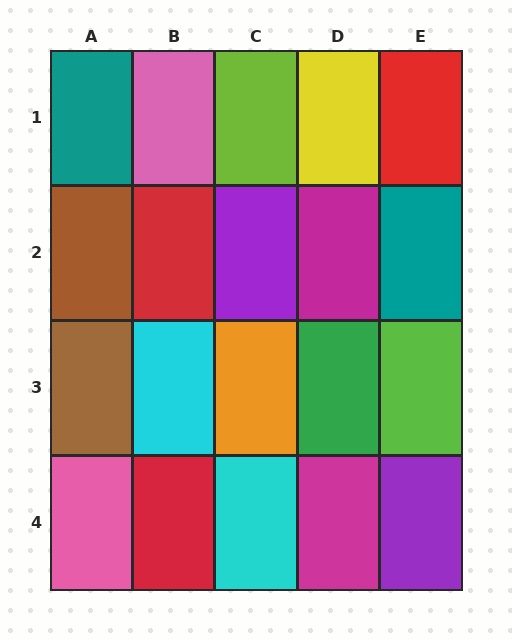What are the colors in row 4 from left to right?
Pink, red, cyan, magenta, purple.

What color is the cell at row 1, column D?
Yellow.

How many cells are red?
3 cells are red.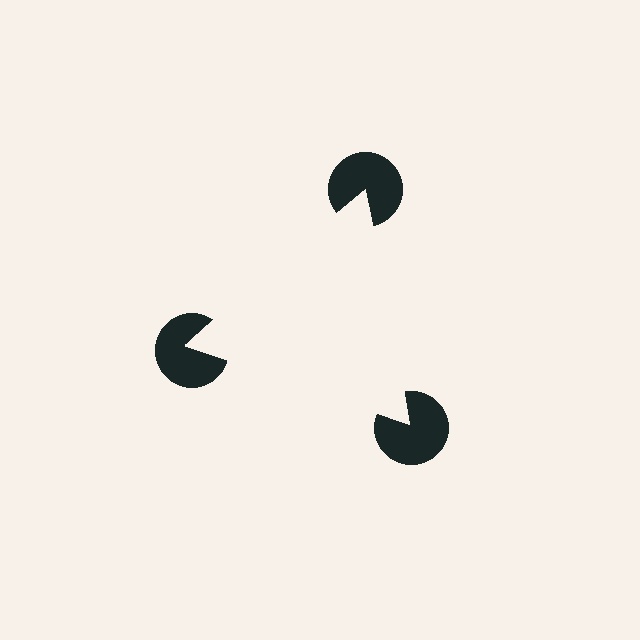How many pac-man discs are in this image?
There are 3 — one at each vertex of the illusory triangle.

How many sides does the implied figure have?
3 sides.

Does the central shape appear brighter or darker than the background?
It typically appears slightly brighter than the background, even though no actual brightness change is drawn.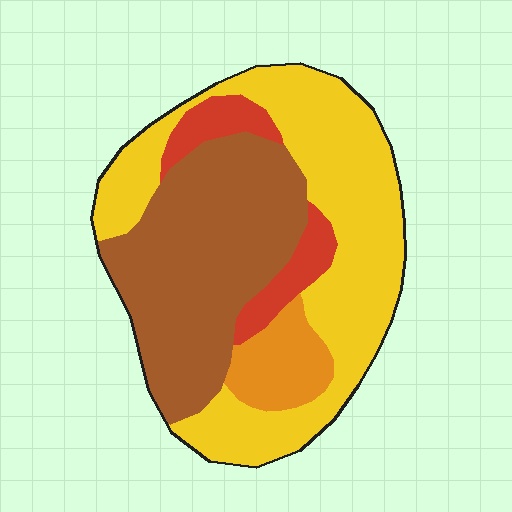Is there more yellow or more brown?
Yellow.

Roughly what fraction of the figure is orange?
Orange covers 9% of the figure.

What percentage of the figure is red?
Red covers roughly 10% of the figure.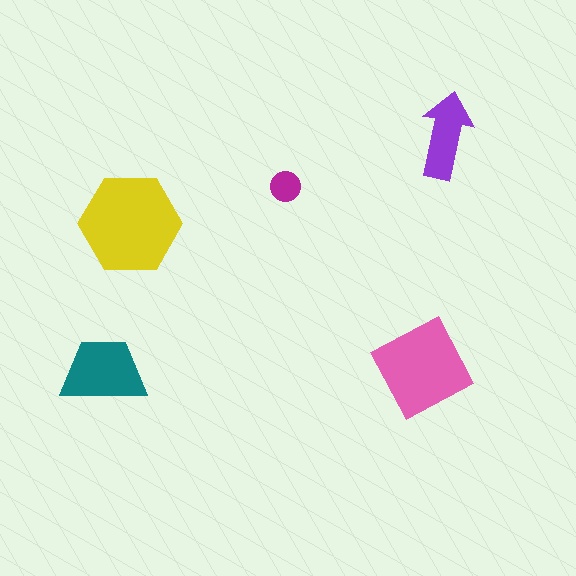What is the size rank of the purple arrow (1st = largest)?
4th.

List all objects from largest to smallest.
The yellow hexagon, the pink square, the teal trapezoid, the purple arrow, the magenta circle.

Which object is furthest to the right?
The purple arrow is rightmost.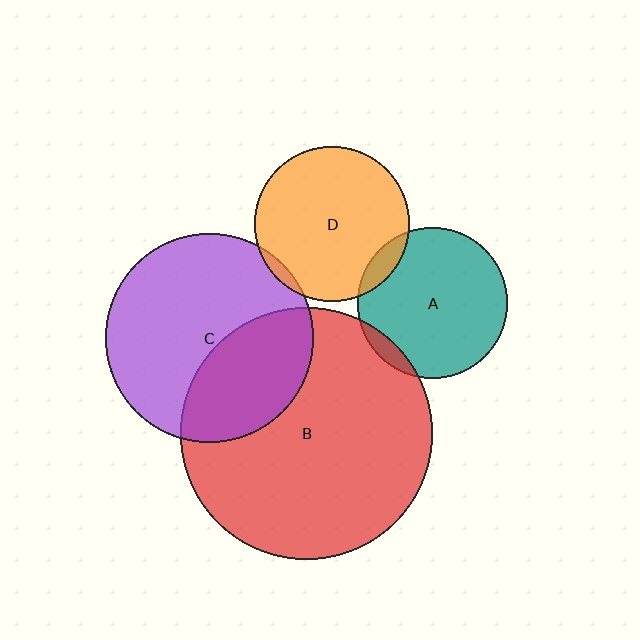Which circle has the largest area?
Circle B (red).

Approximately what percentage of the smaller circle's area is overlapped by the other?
Approximately 5%.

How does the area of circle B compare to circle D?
Approximately 2.6 times.